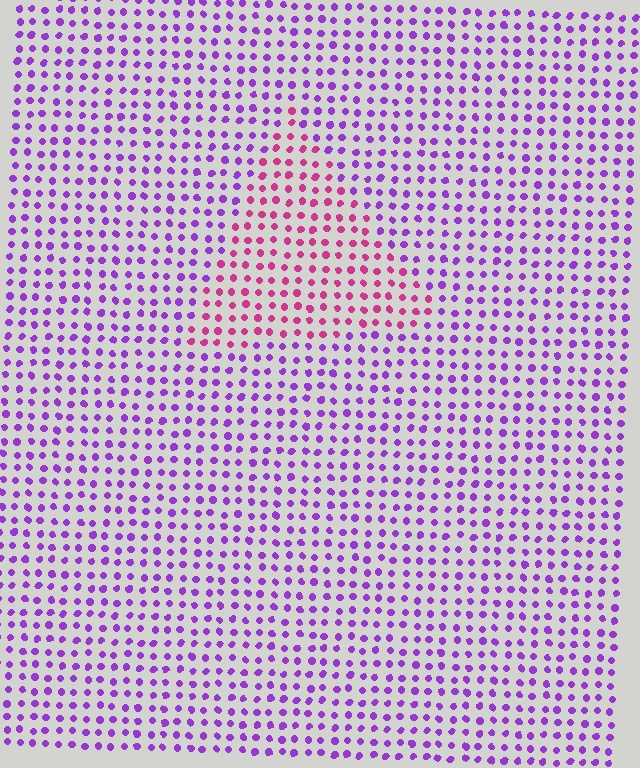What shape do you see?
I see a triangle.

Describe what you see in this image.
The image is filled with small purple elements in a uniform arrangement. A triangle-shaped region is visible where the elements are tinted to a slightly different hue, forming a subtle color boundary.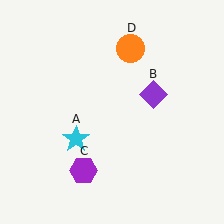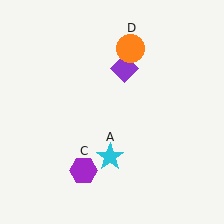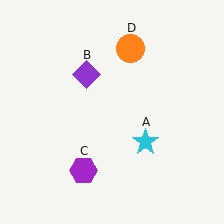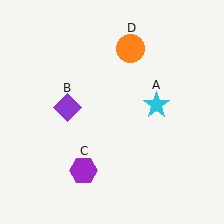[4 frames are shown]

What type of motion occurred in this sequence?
The cyan star (object A), purple diamond (object B) rotated counterclockwise around the center of the scene.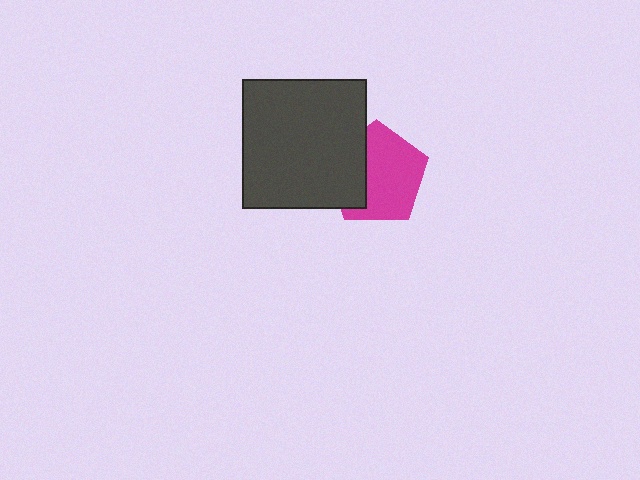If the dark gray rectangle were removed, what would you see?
You would see the complete magenta pentagon.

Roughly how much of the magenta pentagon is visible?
Most of it is visible (roughly 65%).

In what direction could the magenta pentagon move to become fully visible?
The magenta pentagon could move right. That would shift it out from behind the dark gray rectangle entirely.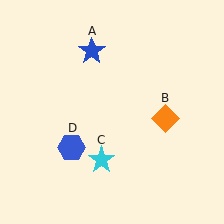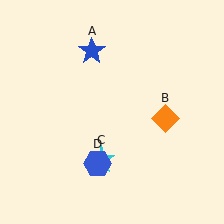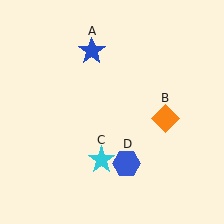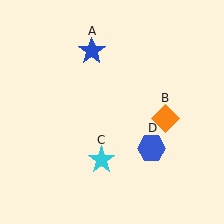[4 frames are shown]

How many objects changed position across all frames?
1 object changed position: blue hexagon (object D).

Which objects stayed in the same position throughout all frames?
Blue star (object A) and orange diamond (object B) and cyan star (object C) remained stationary.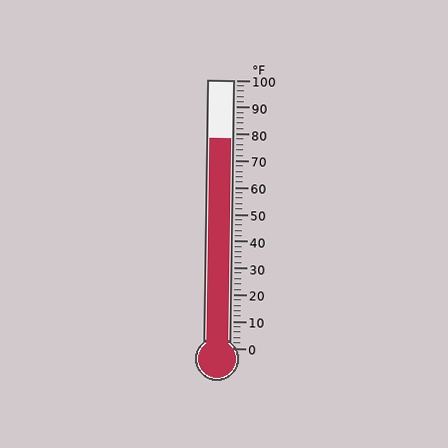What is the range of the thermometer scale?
The thermometer scale ranges from 0°F to 100°F.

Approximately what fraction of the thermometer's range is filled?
The thermometer is filled to approximately 80% of its range.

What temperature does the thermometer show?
The thermometer shows approximately 78°F.